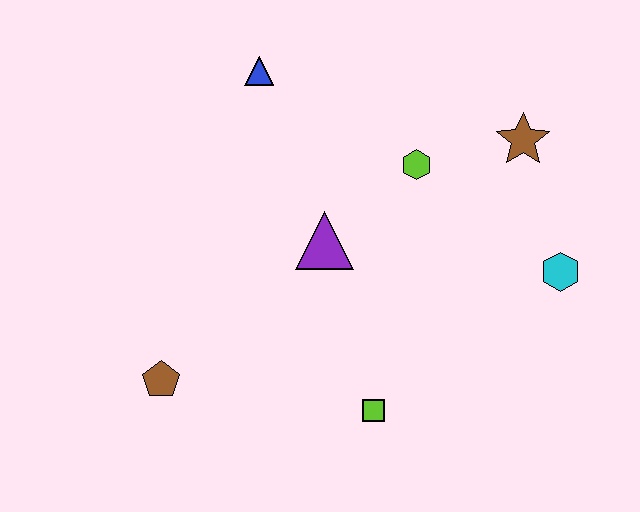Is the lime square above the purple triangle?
No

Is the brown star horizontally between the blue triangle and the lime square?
No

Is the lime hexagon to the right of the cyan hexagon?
No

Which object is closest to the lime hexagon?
The brown star is closest to the lime hexagon.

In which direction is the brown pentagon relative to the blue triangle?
The brown pentagon is below the blue triangle.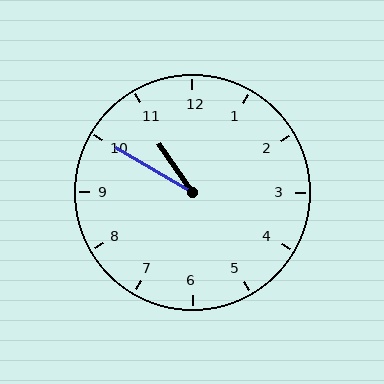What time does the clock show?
10:50.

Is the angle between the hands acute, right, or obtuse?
It is acute.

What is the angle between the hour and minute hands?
Approximately 25 degrees.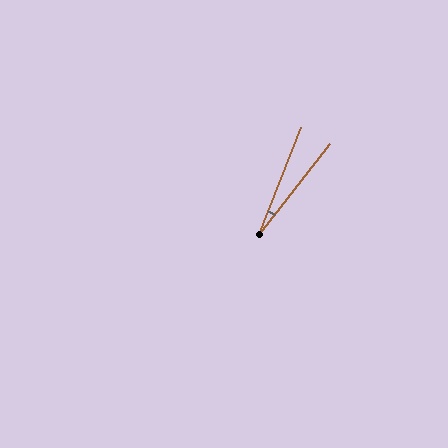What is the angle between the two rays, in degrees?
Approximately 16 degrees.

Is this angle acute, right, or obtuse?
It is acute.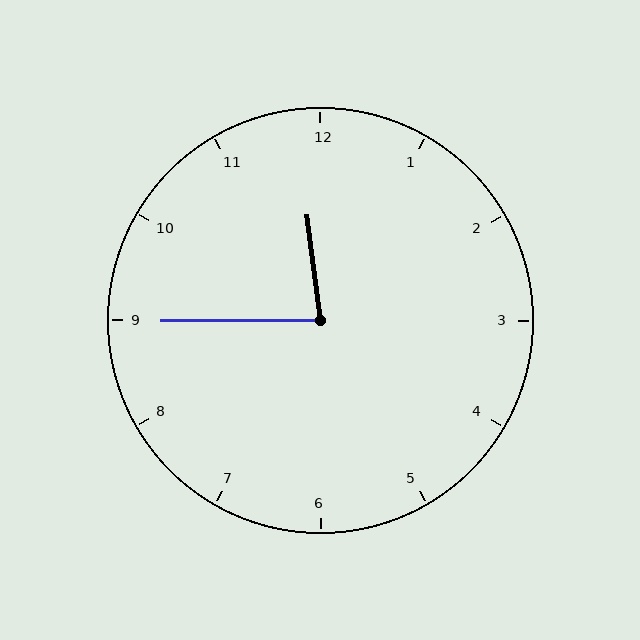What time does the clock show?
11:45.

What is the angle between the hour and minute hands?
Approximately 82 degrees.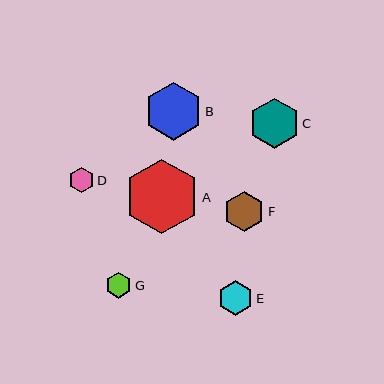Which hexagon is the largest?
Hexagon A is the largest with a size of approximately 75 pixels.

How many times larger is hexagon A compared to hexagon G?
Hexagon A is approximately 2.9 times the size of hexagon G.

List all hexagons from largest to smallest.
From largest to smallest: A, B, C, F, E, G, D.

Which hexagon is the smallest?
Hexagon D is the smallest with a size of approximately 25 pixels.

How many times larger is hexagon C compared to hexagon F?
Hexagon C is approximately 1.2 times the size of hexagon F.